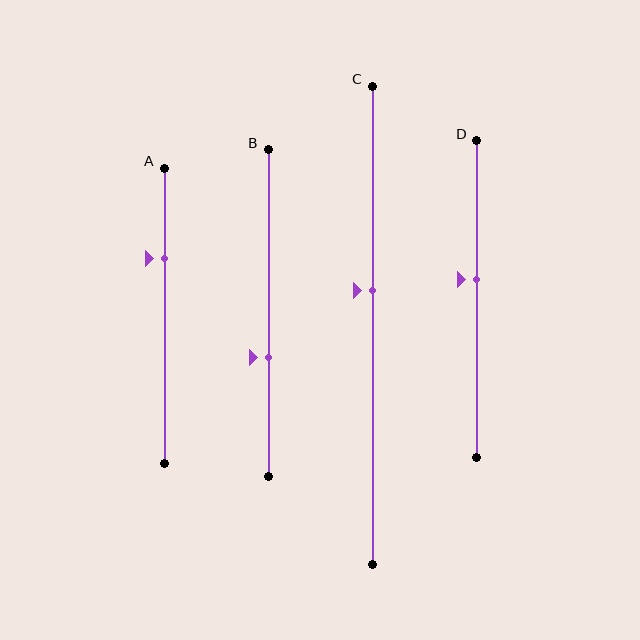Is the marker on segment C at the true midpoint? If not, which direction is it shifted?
No, the marker on segment C is shifted upward by about 7% of the segment length.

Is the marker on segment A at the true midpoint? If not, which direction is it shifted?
No, the marker on segment A is shifted upward by about 19% of the segment length.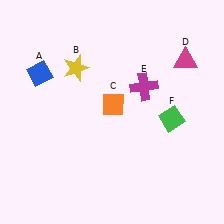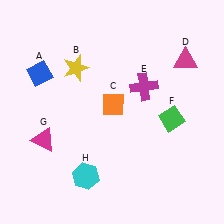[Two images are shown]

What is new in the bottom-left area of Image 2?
A magenta triangle (G) was added in the bottom-left area of Image 2.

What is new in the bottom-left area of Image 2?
A cyan hexagon (H) was added in the bottom-left area of Image 2.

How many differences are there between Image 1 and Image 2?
There are 2 differences between the two images.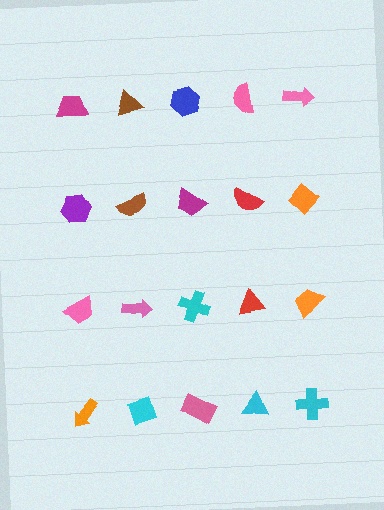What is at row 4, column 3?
A pink rectangle.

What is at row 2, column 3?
A magenta trapezoid.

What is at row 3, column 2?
A pink arrow.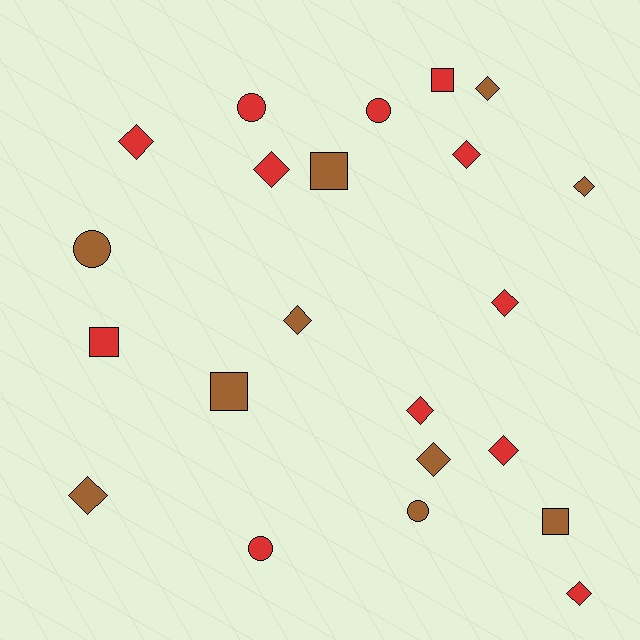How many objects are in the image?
There are 22 objects.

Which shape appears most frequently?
Diamond, with 12 objects.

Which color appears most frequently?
Red, with 12 objects.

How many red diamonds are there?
There are 7 red diamonds.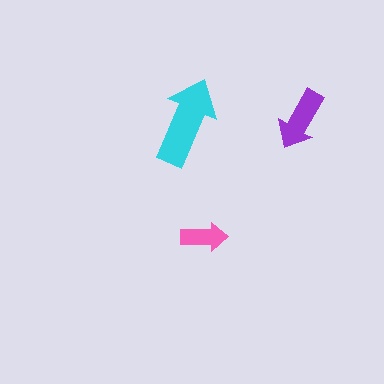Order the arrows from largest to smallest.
the cyan one, the purple one, the pink one.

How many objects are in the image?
There are 3 objects in the image.